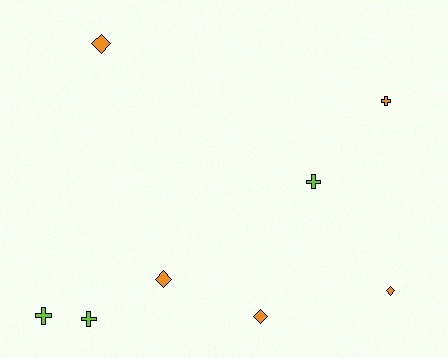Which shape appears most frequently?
Diamond, with 4 objects.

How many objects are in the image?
There are 8 objects.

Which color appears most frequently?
Orange, with 5 objects.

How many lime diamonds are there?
There are no lime diamonds.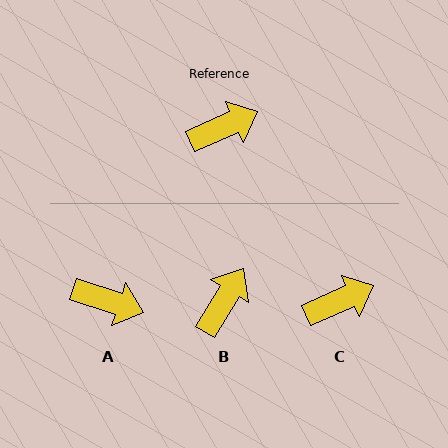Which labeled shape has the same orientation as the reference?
C.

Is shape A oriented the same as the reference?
No, it is off by about 42 degrees.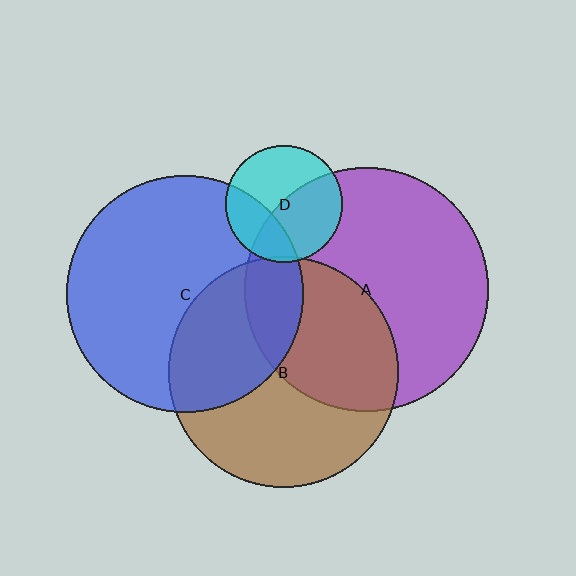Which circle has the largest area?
Circle A (purple).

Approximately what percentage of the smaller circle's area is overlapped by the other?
Approximately 50%.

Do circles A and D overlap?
Yes.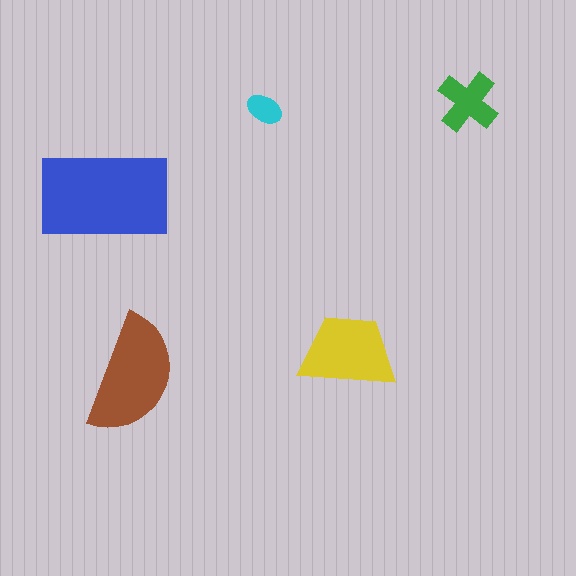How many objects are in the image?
There are 5 objects in the image.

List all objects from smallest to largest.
The cyan ellipse, the green cross, the yellow trapezoid, the brown semicircle, the blue rectangle.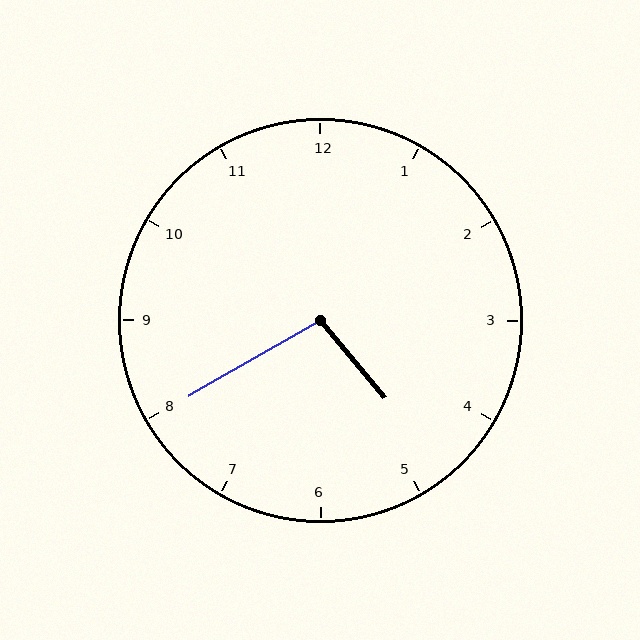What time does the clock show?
4:40.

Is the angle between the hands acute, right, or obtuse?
It is obtuse.